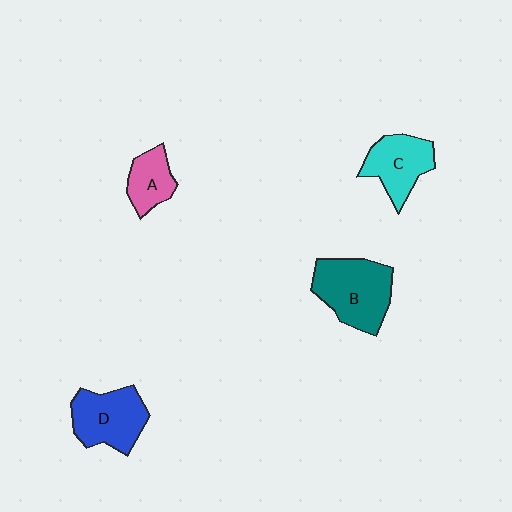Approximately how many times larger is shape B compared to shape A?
Approximately 2.0 times.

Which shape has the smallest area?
Shape A (pink).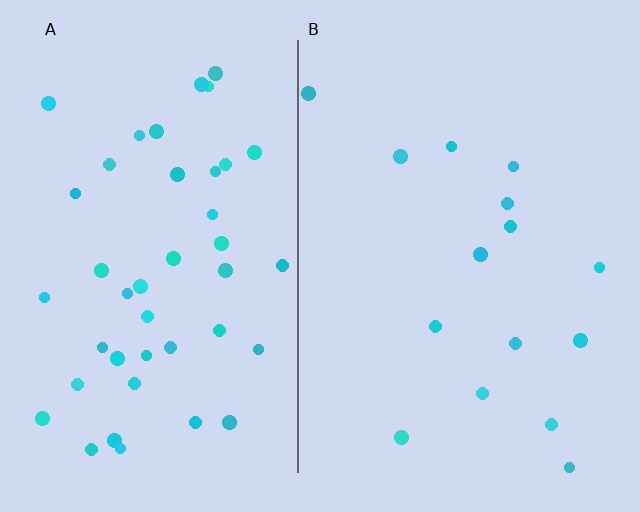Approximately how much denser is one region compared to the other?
Approximately 2.8× — region A over region B.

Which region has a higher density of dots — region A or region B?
A (the left).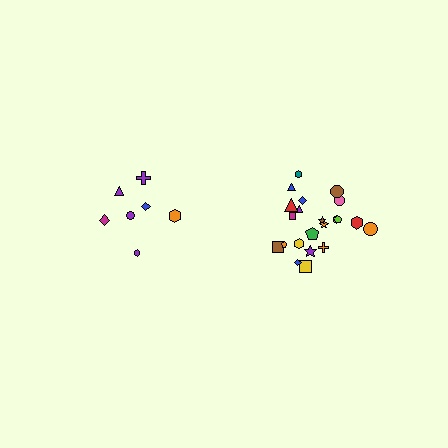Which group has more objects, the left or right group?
The right group.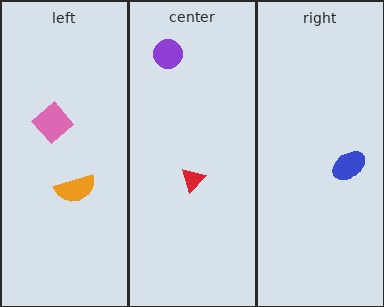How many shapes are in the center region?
2.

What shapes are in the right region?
The blue ellipse.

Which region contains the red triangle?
The center region.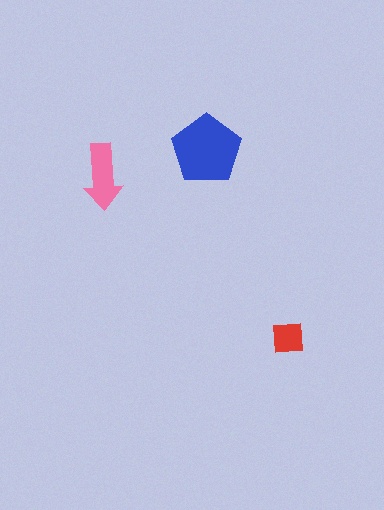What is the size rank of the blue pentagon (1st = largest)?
1st.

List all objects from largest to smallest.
The blue pentagon, the pink arrow, the red square.